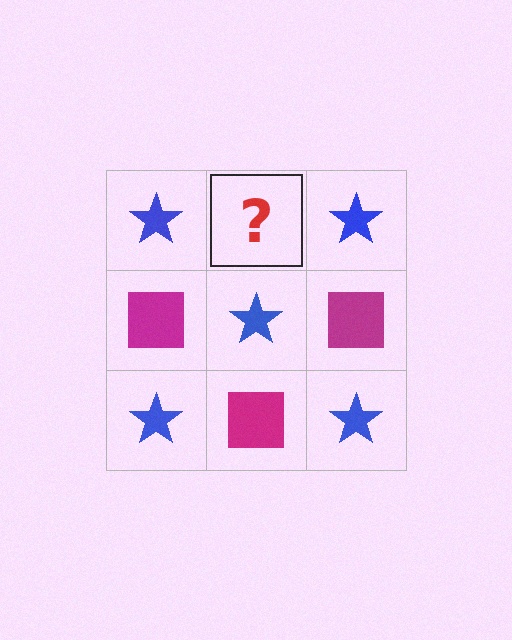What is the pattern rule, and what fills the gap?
The rule is that it alternates blue star and magenta square in a checkerboard pattern. The gap should be filled with a magenta square.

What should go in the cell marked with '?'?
The missing cell should contain a magenta square.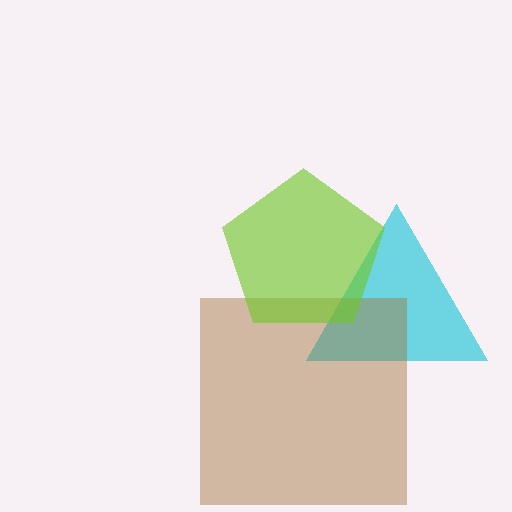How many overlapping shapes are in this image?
There are 3 overlapping shapes in the image.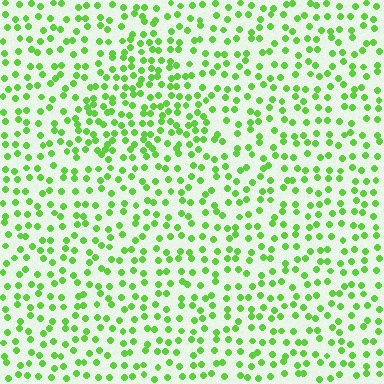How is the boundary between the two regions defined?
The boundary is defined by a change in element density (approximately 1.6x ratio). All elements are the same color, size, and shape.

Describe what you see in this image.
The image contains small lime elements arranged at two different densities. A triangle-shaped region is visible where the elements are more densely packed than the surrounding area.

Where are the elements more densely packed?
The elements are more densely packed inside the triangle boundary.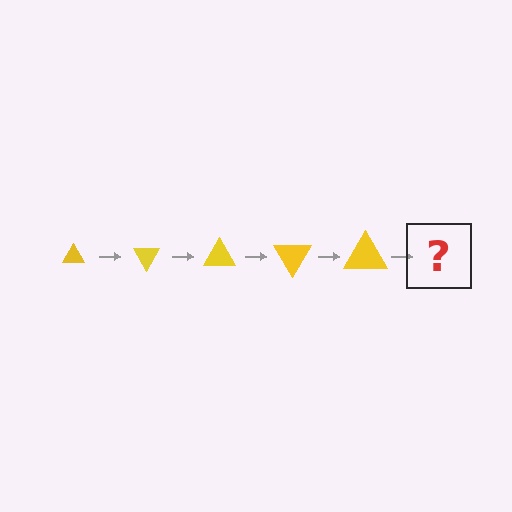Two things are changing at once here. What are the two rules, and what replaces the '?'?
The two rules are that the triangle grows larger each step and it rotates 60 degrees each step. The '?' should be a triangle, larger than the previous one and rotated 300 degrees from the start.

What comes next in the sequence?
The next element should be a triangle, larger than the previous one and rotated 300 degrees from the start.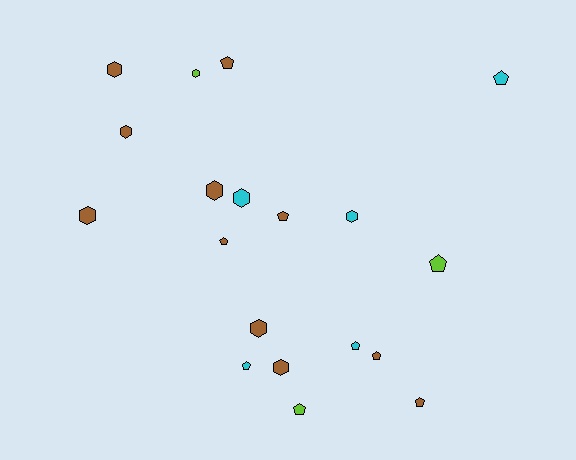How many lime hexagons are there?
There is 1 lime hexagon.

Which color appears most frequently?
Brown, with 11 objects.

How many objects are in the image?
There are 19 objects.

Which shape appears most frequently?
Pentagon, with 10 objects.